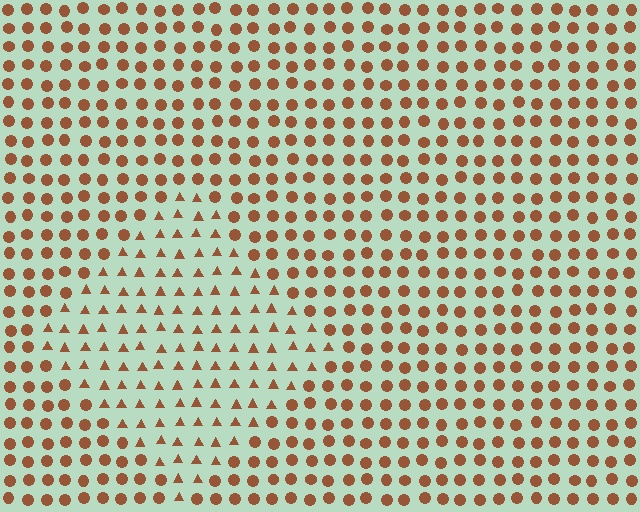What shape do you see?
I see a diamond.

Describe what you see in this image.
The image is filled with small brown elements arranged in a uniform grid. A diamond-shaped region contains triangles, while the surrounding area contains circles. The boundary is defined purely by the change in element shape.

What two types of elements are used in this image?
The image uses triangles inside the diamond region and circles outside it.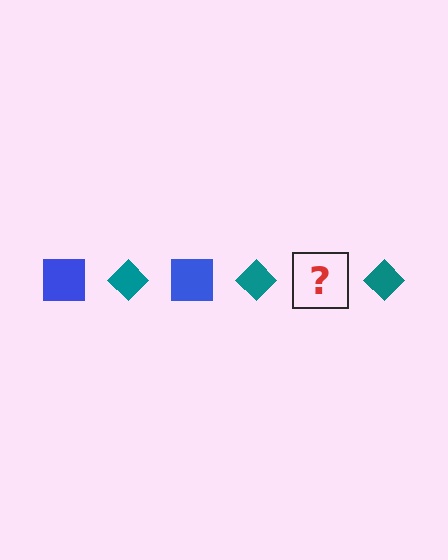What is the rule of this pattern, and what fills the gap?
The rule is that the pattern alternates between blue square and teal diamond. The gap should be filled with a blue square.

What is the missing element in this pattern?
The missing element is a blue square.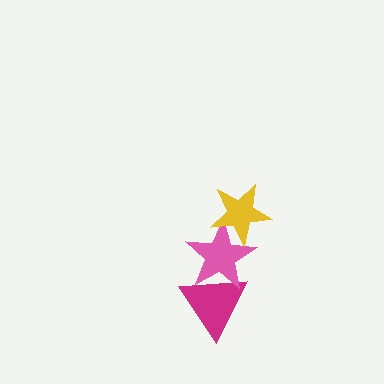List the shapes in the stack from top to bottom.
From top to bottom: the yellow star, the pink star, the magenta triangle.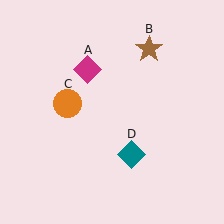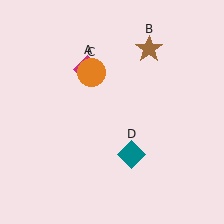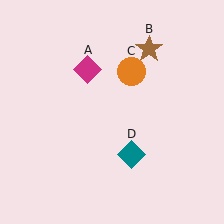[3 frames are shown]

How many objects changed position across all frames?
1 object changed position: orange circle (object C).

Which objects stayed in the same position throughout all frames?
Magenta diamond (object A) and brown star (object B) and teal diamond (object D) remained stationary.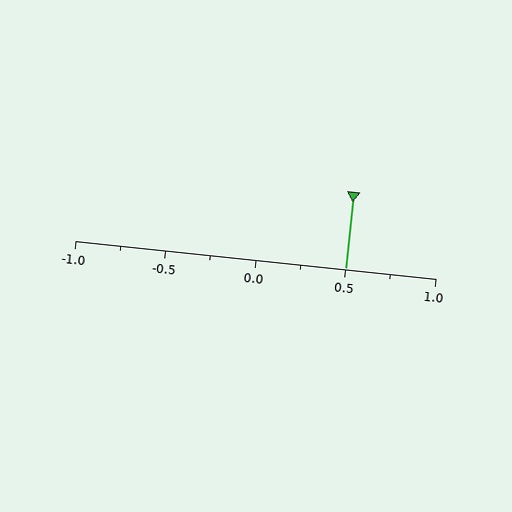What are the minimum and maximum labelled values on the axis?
The axis runs from -1.0 to 1.0.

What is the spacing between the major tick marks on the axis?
The major ticks are spaced 0.5 apart.